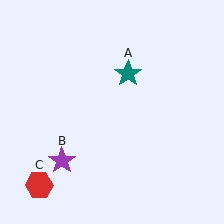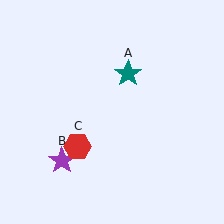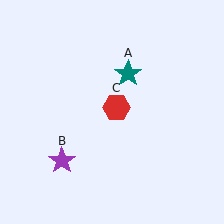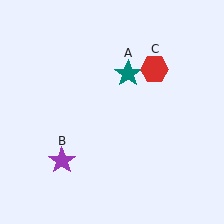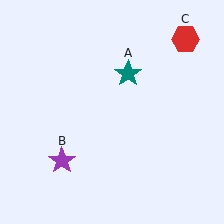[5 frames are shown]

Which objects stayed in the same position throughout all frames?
Teal star (object A) and purple star (object B) remained stationary.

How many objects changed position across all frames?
1 object changed position: red hexagon (object C).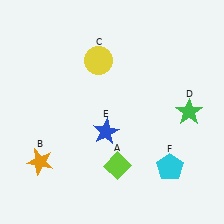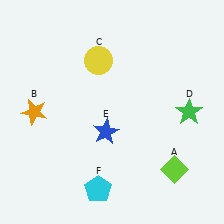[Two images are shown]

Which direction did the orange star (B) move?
The orange star (B) moved up.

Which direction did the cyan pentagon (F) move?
The cyan pentagon (F) moved left.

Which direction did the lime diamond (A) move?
The lime diamond (A) moved right.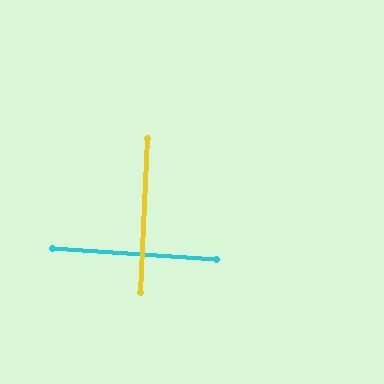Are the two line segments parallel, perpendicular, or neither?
Perpendicular — they meet at approximately 89°.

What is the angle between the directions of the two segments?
Approximately 89 degrees.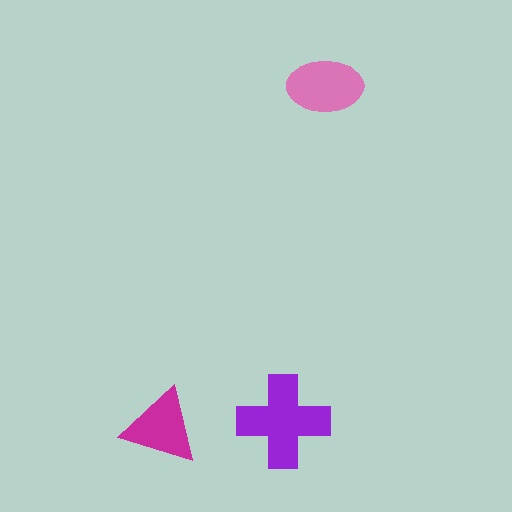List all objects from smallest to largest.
The magenta triangle, the pink ellipse, the purple cross.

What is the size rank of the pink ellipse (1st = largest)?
2nd.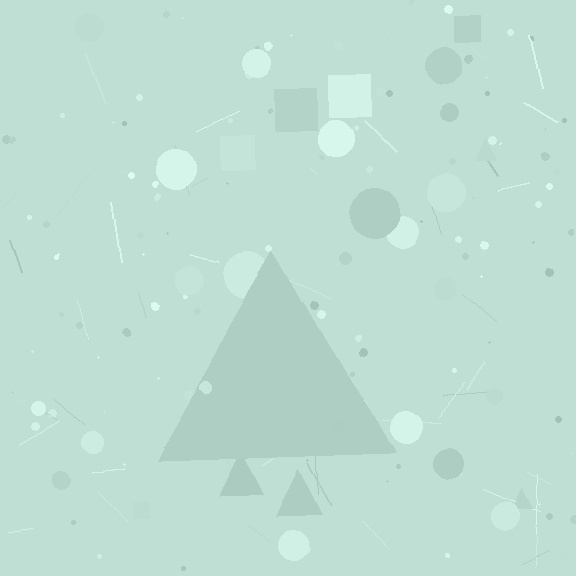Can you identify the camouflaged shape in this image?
The camouflaged shape is a triangle.